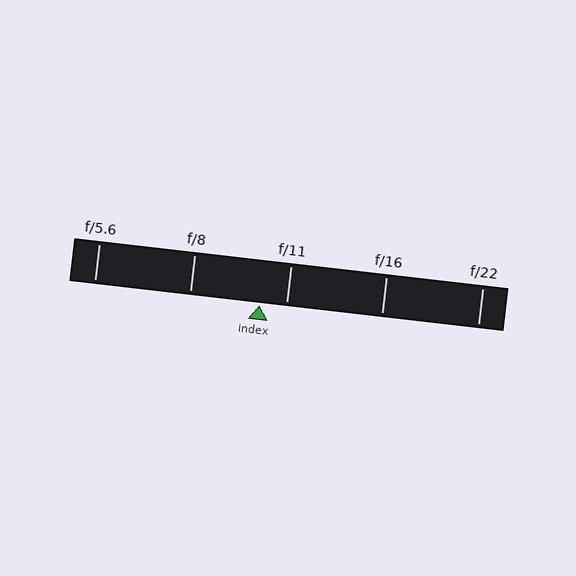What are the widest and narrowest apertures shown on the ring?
The widest aperture shown is f/5.6 and the narrowest is f/22.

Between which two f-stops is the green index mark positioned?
The index mark is between f/8 and f/11.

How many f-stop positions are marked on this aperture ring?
There are 5 f-stop positions marked.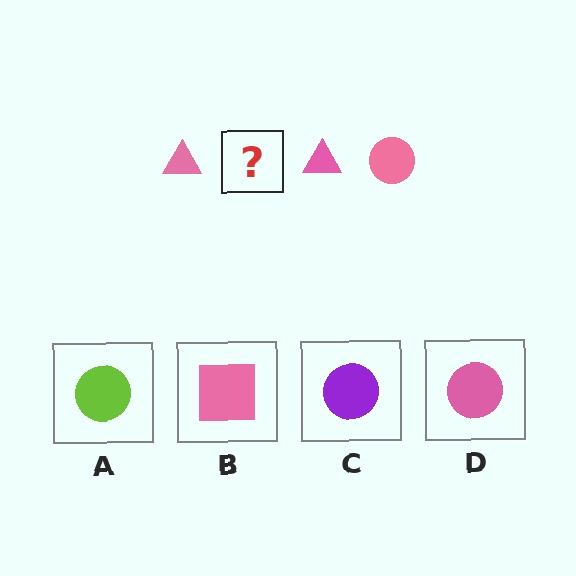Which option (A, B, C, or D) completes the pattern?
D.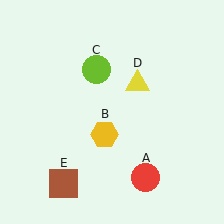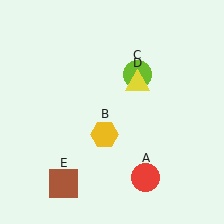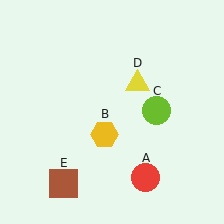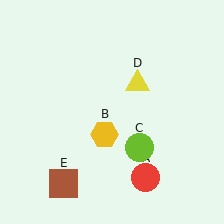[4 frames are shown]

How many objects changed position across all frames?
1 object changed position: lime circle (object C).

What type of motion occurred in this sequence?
The lime circle (object C) rotated clockwise around the center of the scene.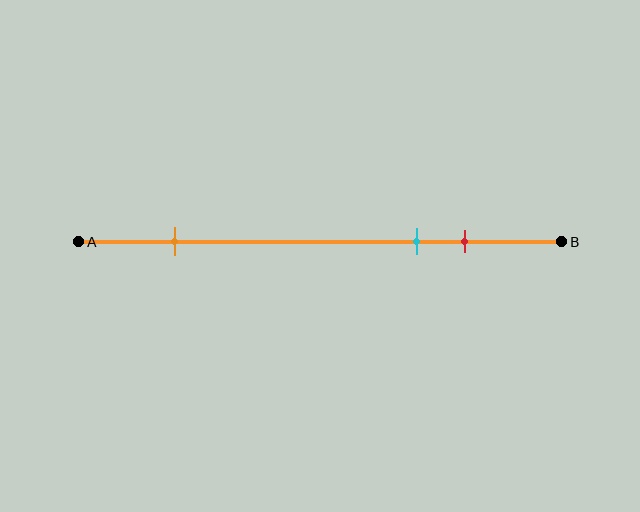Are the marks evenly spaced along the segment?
No, the marks are not evenly spaced.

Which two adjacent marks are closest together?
The cyan and red marks are the closest adjacent pair.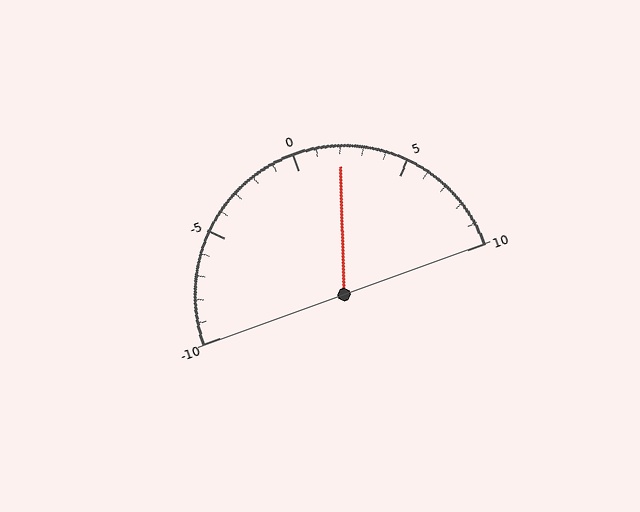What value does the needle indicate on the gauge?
The needle indicates approximately 2.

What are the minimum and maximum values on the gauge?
The gauge ranges from -10 to 10.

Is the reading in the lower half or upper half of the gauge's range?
The reading is in the upper half of the range (-10 to 10).